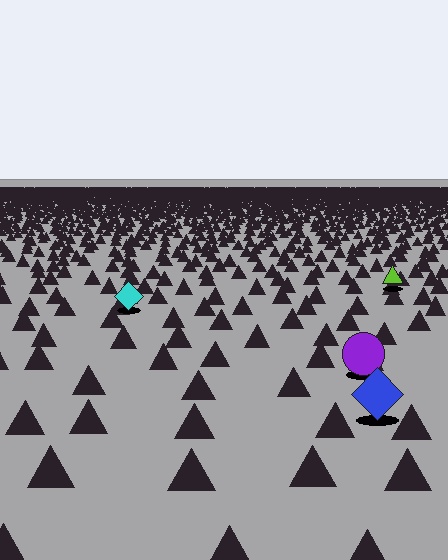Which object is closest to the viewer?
The blue diamond is closest. The texture marks near it are larger and more spread out.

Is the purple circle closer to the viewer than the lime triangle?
Yes. The purple circle is closer — you can tell from the texture gradient: the ground texture is coarser near it.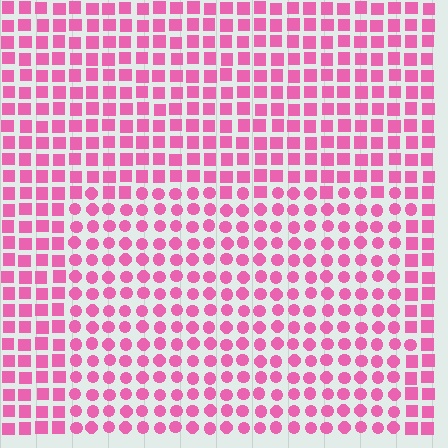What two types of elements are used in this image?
The image uses circles inside the rectangle region and squares outside it.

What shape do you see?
I see a rectangle.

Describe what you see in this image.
The image is filled with small pink elements arranged in a uniform grid. A rectangle-shaped region contains circles, while the surrounding area contains squares. The boundary is defined purely by the change in element shape.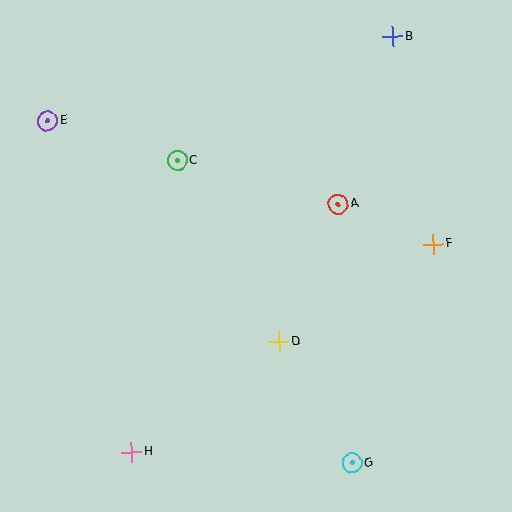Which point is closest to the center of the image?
Point D at (279, 342) is closest to the center.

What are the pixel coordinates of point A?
Point A is at (338, 204).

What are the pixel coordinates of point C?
Point C is at (177, 161).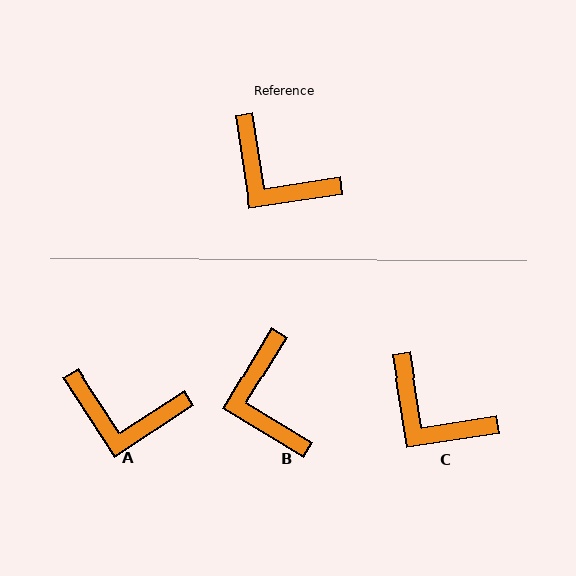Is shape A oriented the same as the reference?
No, it is off by about 24 degrees.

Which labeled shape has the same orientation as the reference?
C.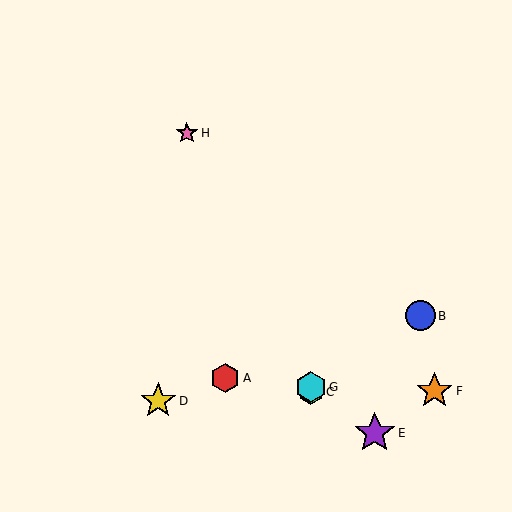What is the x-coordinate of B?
Object B is at x≈420.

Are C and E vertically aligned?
No, C is at x≈311 and E is at x≈375.